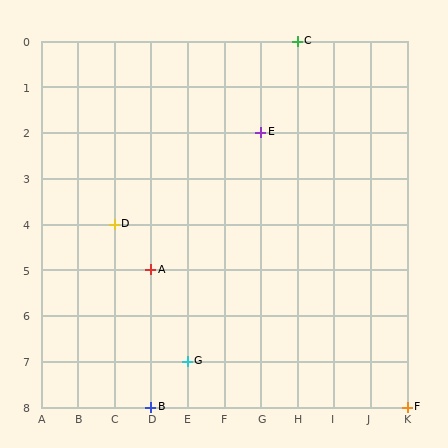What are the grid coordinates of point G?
Point G is at grid coordinates (E, 7).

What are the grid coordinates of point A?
Point A is at grid coordinates (D, 5).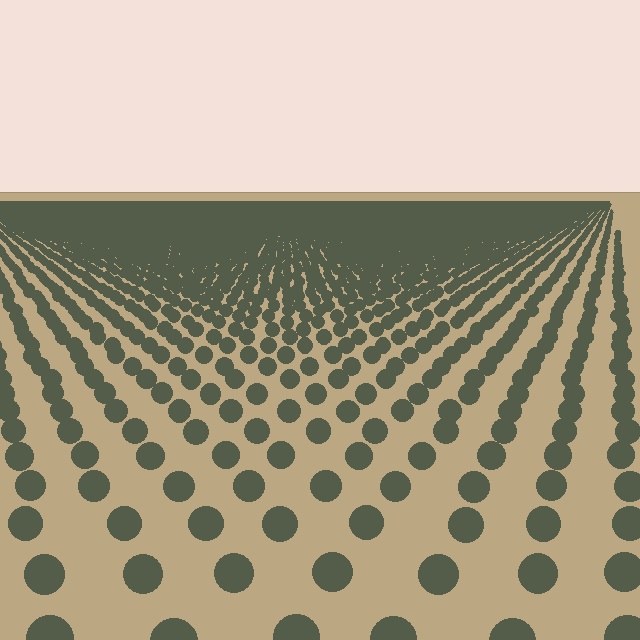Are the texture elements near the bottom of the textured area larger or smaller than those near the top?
Larger. Near the bottom, elements are closer to the viewer and appear at a bigger on-screen size.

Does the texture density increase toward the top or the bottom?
Density increases toward the top.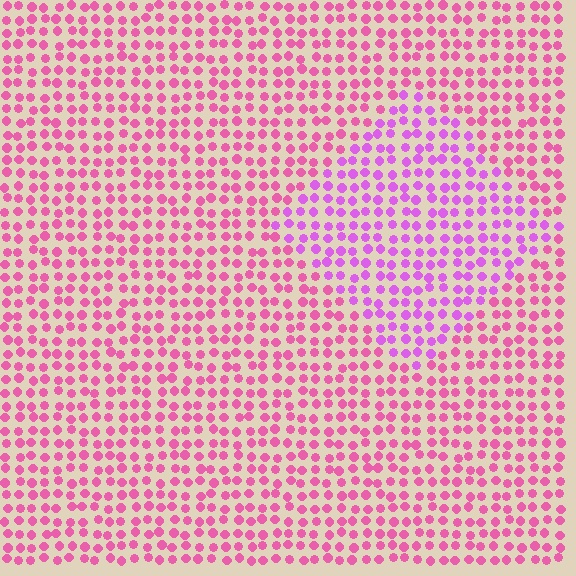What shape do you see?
I see a diamond.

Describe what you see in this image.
The image is filled with small pink elements in a uniform arrangement. A diamond-shaped region is visible where the elements are tinted to a slightly different hue, forming a subtle color boundary.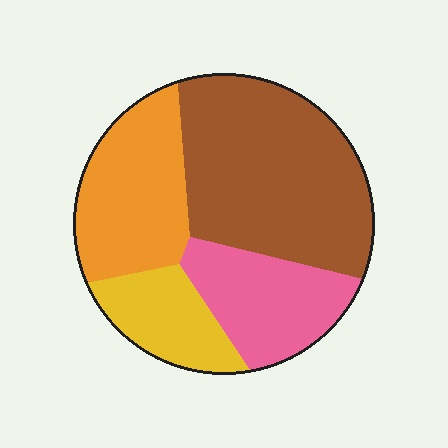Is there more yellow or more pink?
Pink.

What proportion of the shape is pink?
Pink takes up between a sixth and a third of the shape.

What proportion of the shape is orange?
Orange takes up about one quarter (1/4) of the shape.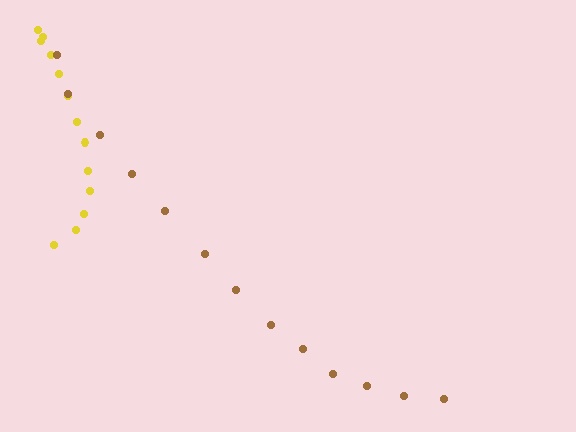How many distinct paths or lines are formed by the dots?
There are 2 distinct paths.